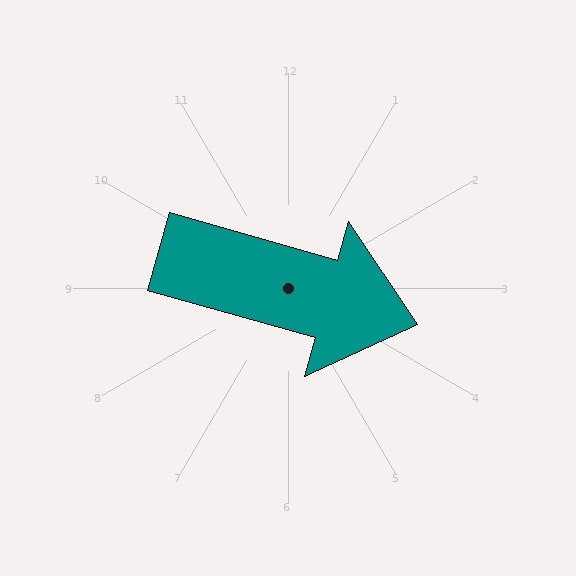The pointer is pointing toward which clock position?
Roughly 4 o'clock.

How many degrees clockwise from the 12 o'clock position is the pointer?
Approximately 106 degrees.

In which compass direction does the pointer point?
East.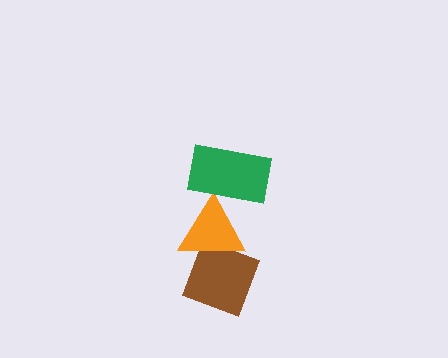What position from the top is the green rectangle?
The green rectangle is 1st from the top.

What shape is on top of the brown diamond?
The orange triangle is on top of the brown diamond.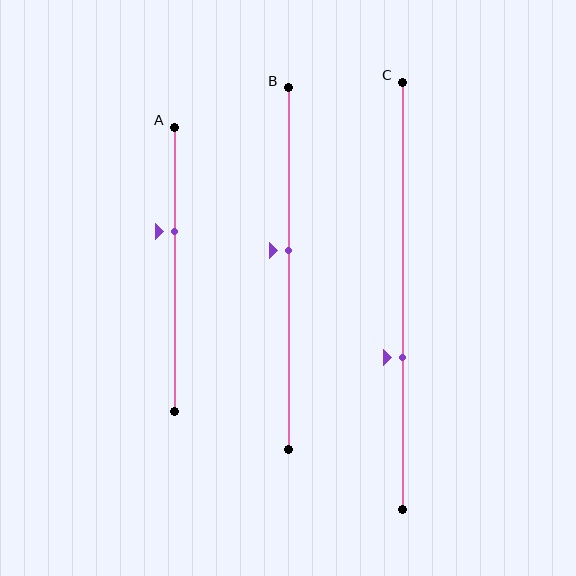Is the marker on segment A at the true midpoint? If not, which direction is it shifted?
No, the marker on segment A is shifted upward by about 13% of the segment length.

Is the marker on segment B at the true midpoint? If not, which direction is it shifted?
No, the marker on segment B is shifted upward by about 5% of the segment length.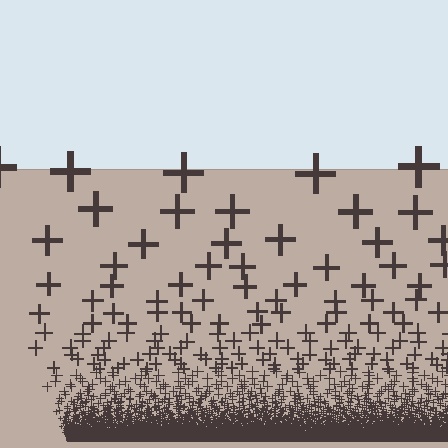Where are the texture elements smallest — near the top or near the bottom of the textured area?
Near the bottom.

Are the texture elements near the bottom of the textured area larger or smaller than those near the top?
Smaller. The gradient is inverted — elements near the bottom are smaller and denser.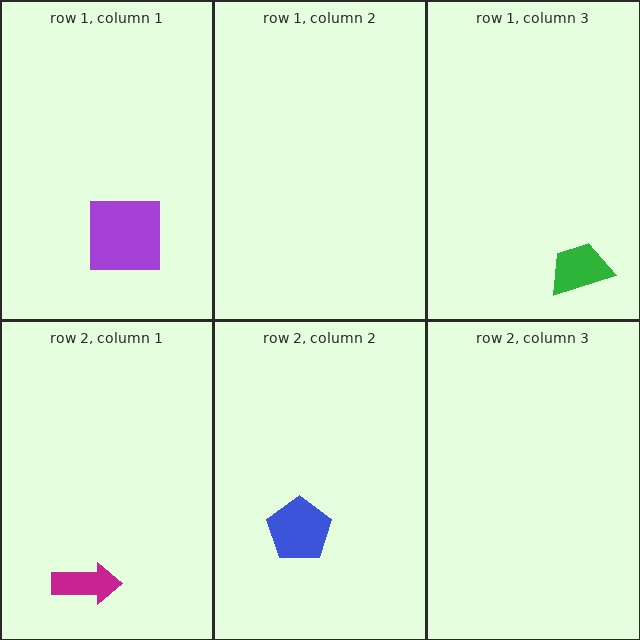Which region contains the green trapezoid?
The row 1, column 3 region.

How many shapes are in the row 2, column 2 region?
1.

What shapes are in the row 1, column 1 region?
The purple square.